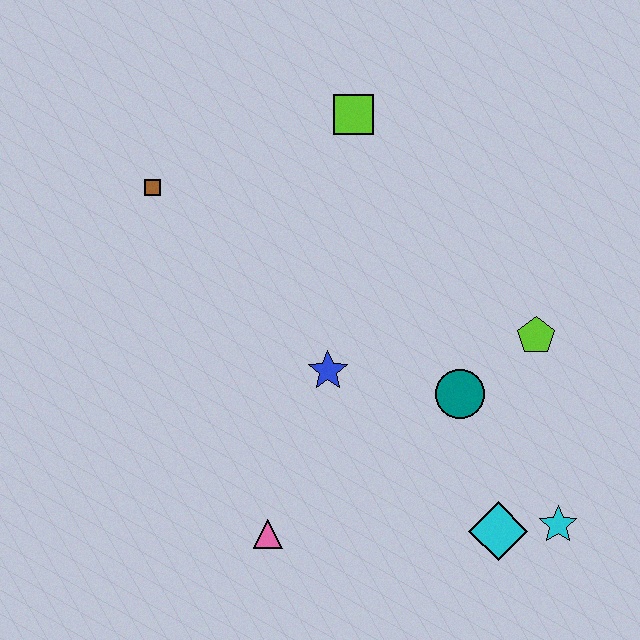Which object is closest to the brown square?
The lime square is closest to the brown square.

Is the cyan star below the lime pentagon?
Yes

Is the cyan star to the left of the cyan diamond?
No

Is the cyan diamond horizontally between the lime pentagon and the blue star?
Yes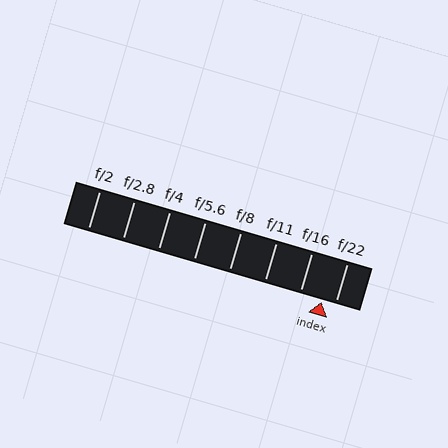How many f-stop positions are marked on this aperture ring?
There are 8 f-stop positions marked.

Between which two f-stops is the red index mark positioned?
The index mark is between f/16 and f/22.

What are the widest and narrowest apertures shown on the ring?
The widest aperture shown is f/2 and the narrowest is f/22.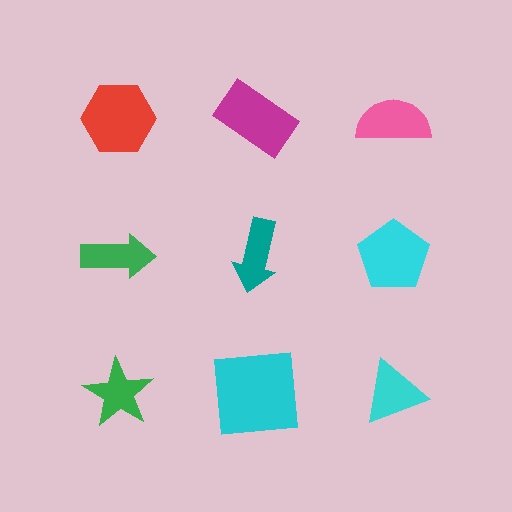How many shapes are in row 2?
3 shapes.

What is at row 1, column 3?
A pink semicircle.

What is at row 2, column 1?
A green arrow.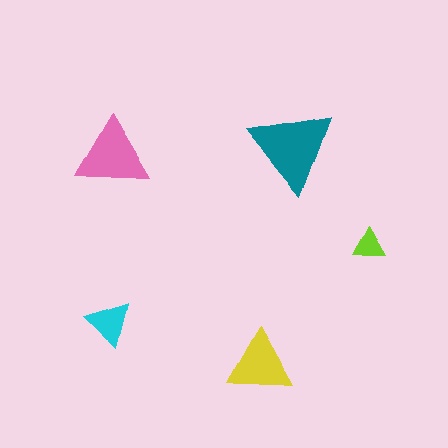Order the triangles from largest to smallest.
the teal one, the pink one, the yellow one, the cyan one, the lime one.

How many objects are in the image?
There are 5 objects in the image.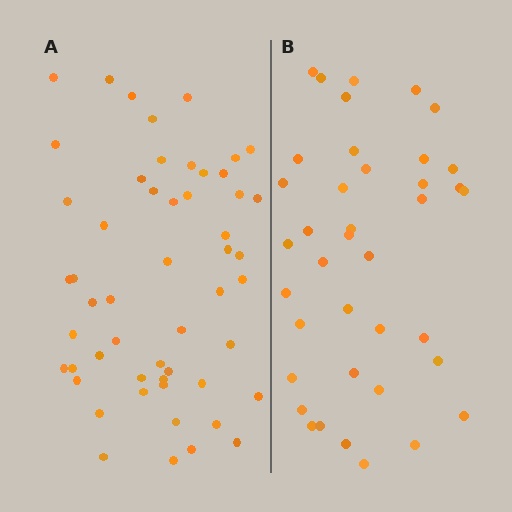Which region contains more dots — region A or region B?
Region A (the left region) has more dots.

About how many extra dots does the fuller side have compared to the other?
Region A has approximately 15 more dots than region B.